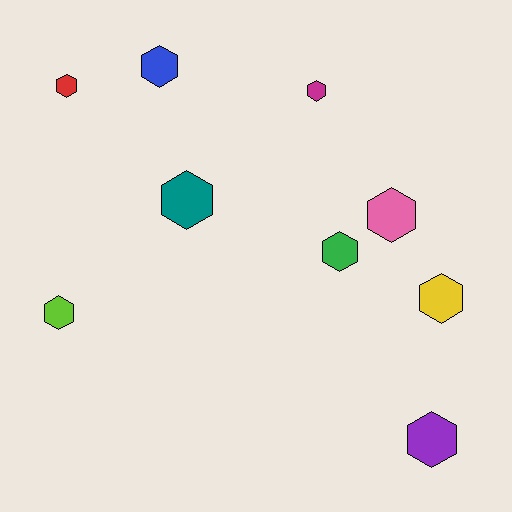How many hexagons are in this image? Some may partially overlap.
There are 9 hexagons.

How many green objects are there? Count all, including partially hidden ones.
There is 1 green object.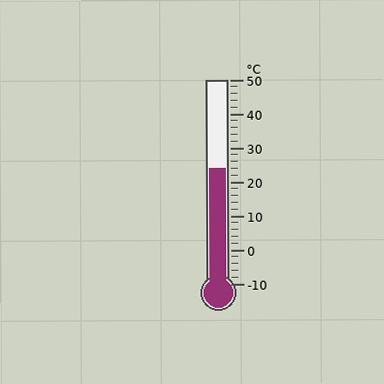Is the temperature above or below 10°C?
The temperature is above 10°C.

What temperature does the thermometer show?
The thermometer shows approximately 24°C.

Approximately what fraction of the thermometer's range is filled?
The thermometer is filled to approximately 55% of its range.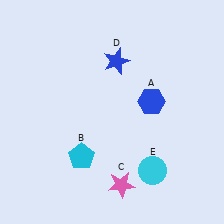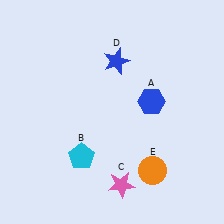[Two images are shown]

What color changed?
The circle (E) changed from cyan in Image 1 to orange in Image 2.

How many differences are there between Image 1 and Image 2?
There is 1 difference between the two images.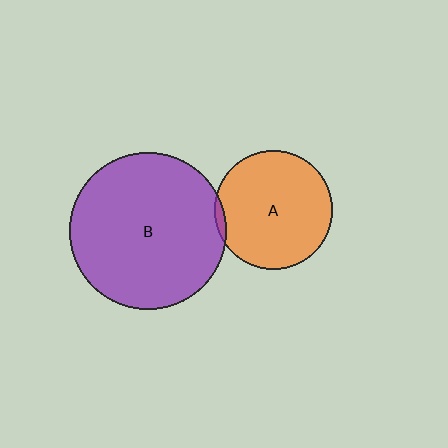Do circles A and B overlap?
Yes.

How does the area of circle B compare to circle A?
Approximately 1.8 times.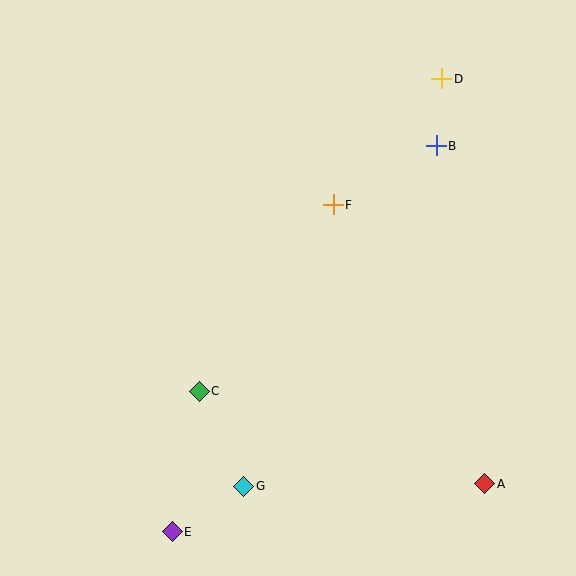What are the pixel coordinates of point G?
Point G is at (244, 486).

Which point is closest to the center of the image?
Point F at (333, 205) is closest to the center.